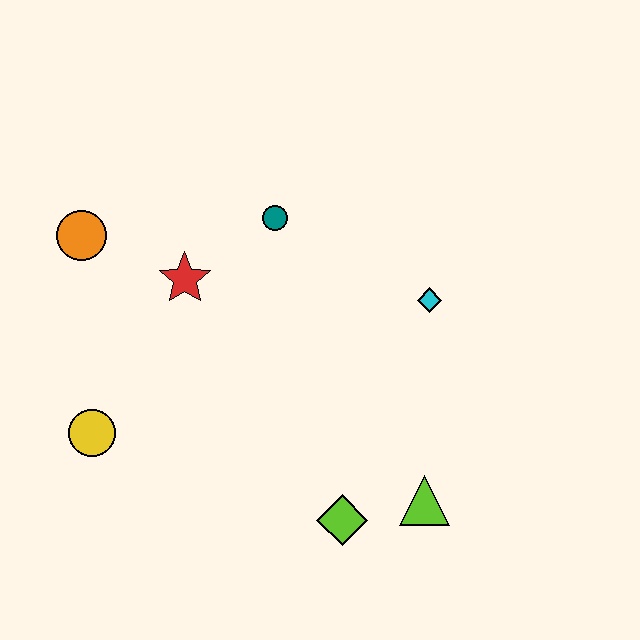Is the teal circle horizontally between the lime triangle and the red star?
Yes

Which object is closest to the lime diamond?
The lime triangle is closest to the lime diamond.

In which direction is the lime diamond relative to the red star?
The lime diamond is below the red star.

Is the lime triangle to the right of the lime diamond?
Yes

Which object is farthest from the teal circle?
The lime triangle is farthest from the teal circle.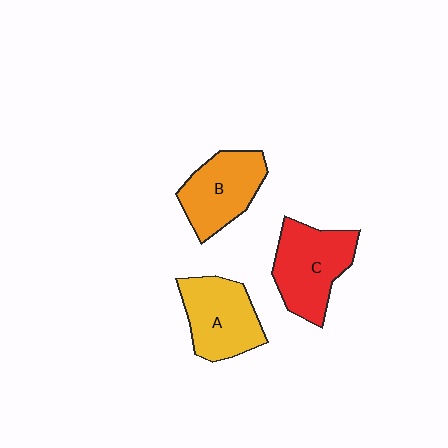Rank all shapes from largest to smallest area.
From largest to smallest: C (red), A (yellow), B (orange).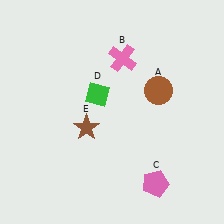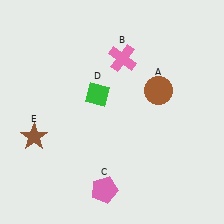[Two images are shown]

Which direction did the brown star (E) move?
The brown star (E) moved left.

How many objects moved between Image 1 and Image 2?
2 objects moved between the two images.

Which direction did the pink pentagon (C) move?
The pink pentagon (C) moved left.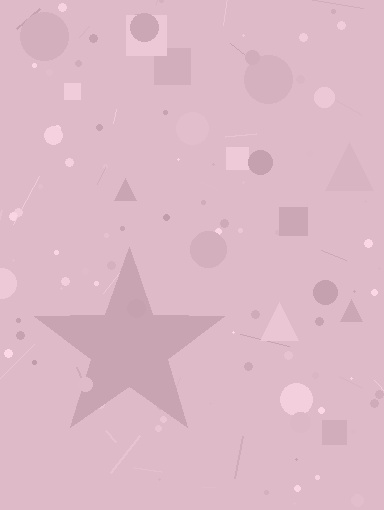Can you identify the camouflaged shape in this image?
The camouflaged shape is a star.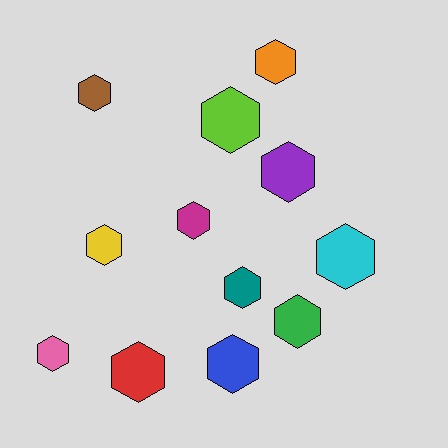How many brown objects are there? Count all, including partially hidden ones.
There is 1 brown object.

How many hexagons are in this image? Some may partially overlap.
There are 12 hexagons.